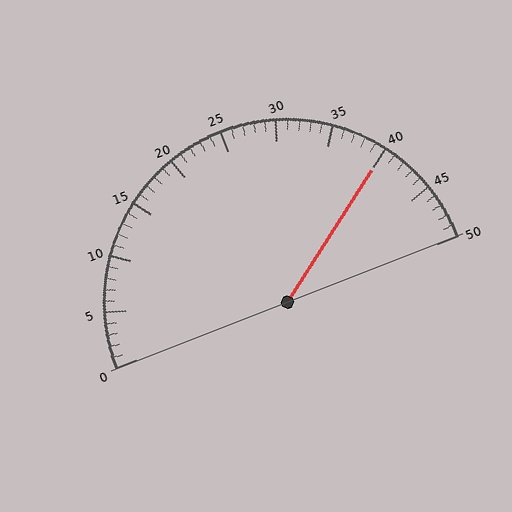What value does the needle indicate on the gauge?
The needle indicates approximately 40.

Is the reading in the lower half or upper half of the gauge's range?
The reading is in the upper half of the range (0 to 50).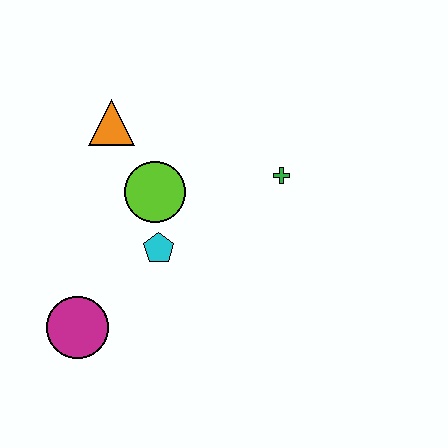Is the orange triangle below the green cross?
No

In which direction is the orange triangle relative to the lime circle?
The orange triangle is above the lime circle.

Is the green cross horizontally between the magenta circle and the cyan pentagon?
No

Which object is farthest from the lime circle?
The magenta circle is farthest from the lime circle.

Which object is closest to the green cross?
The lime circle is closest to the green cross.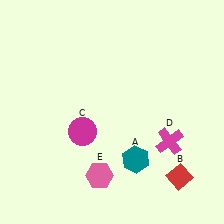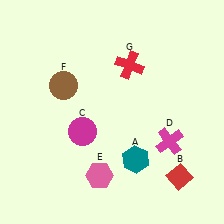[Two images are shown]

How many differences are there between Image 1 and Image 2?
There are 2 differences between the two images.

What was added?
A brown circle (F), a red cross (G) were added in Image 2.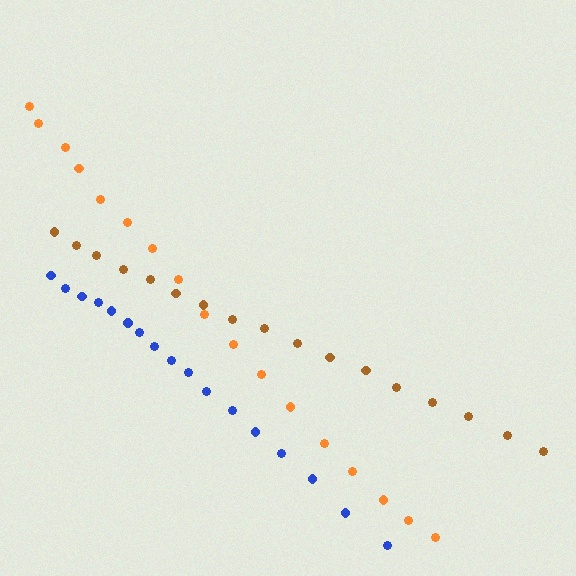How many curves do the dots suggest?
There are 3 distinct paths.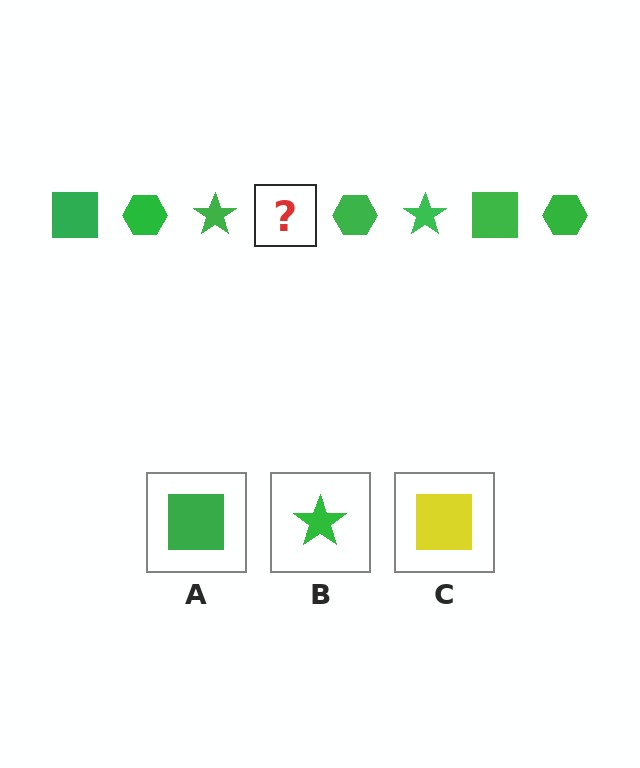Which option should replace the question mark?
Option A.